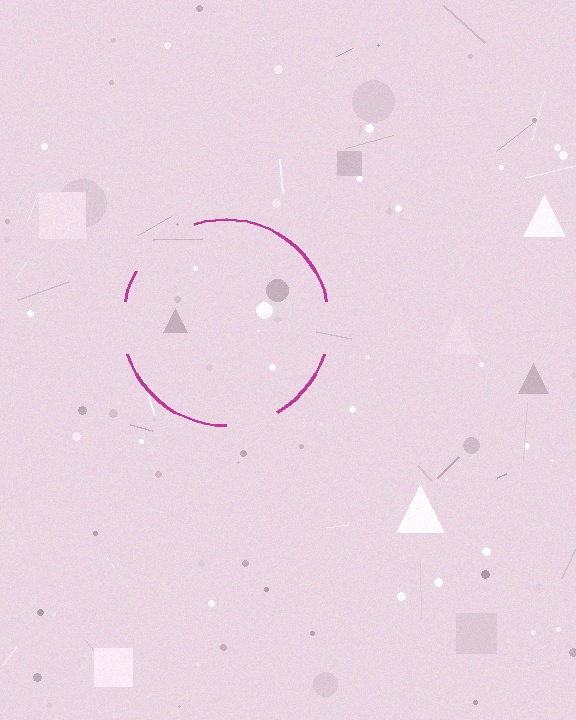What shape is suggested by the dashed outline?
The dashed outline suggests a circle.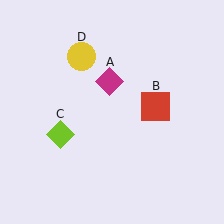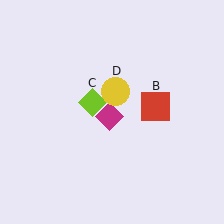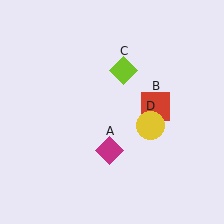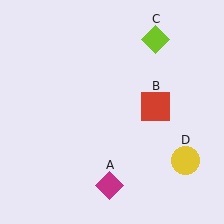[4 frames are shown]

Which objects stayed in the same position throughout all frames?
Red square (object B) remained stationary.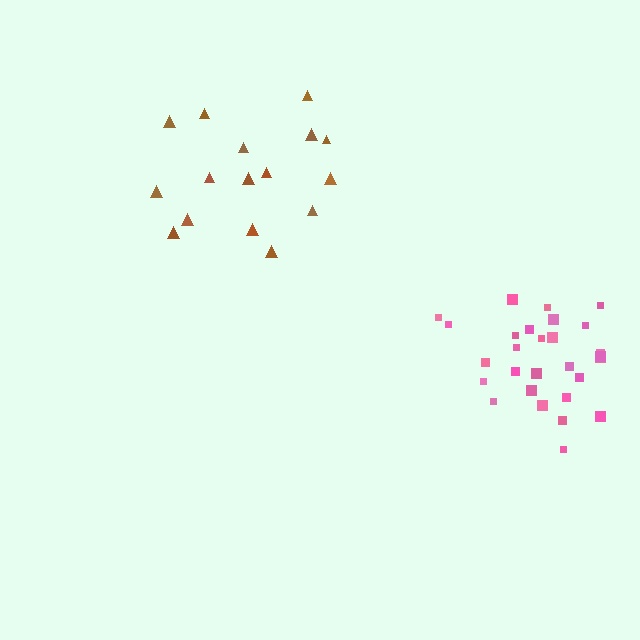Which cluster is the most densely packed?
Pink.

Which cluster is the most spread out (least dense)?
Brown.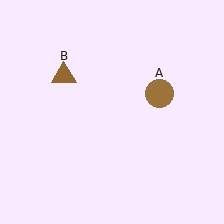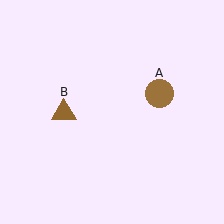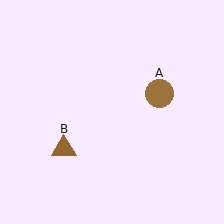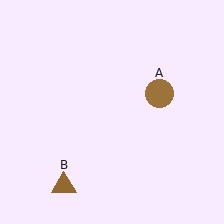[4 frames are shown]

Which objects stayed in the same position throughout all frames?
Brown circle (object A) remained stationary.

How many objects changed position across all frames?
1 object changed position: brown triangle (object B).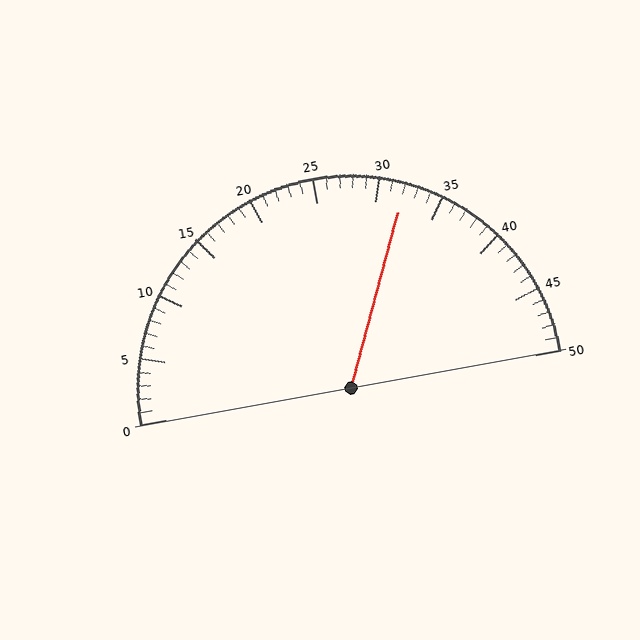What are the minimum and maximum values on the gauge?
The gauge ranges from 0 to 50.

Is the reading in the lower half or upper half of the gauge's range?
The reading is in the upper half of the range (0 to 50).